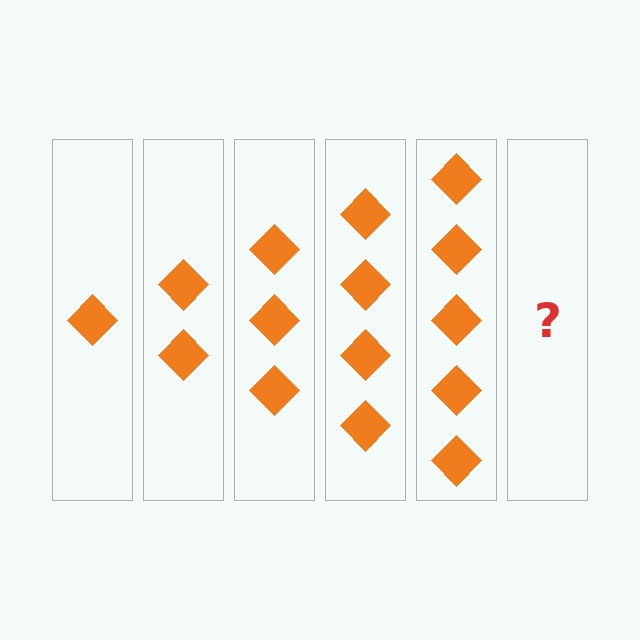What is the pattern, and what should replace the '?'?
The pattern is that each step adds one more diamond. The '?' should be 6 diamonds.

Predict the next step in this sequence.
The next step is 6 diamonds.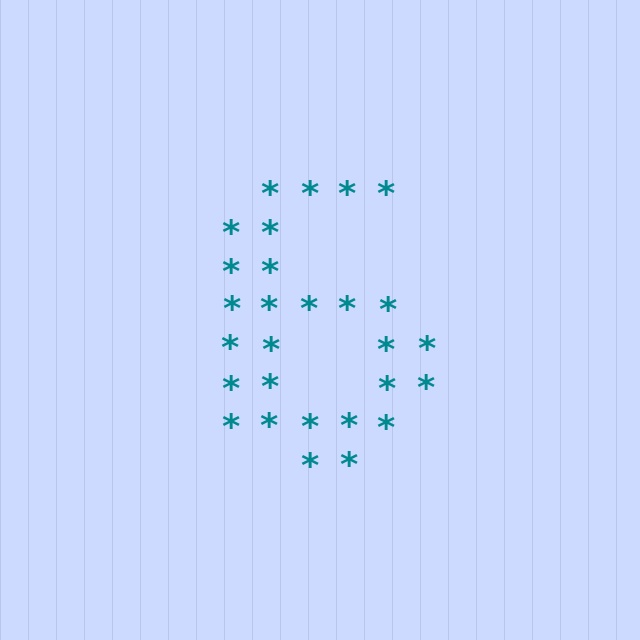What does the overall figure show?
The overall figure shows the digit 6.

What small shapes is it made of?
It is made of small asterisks.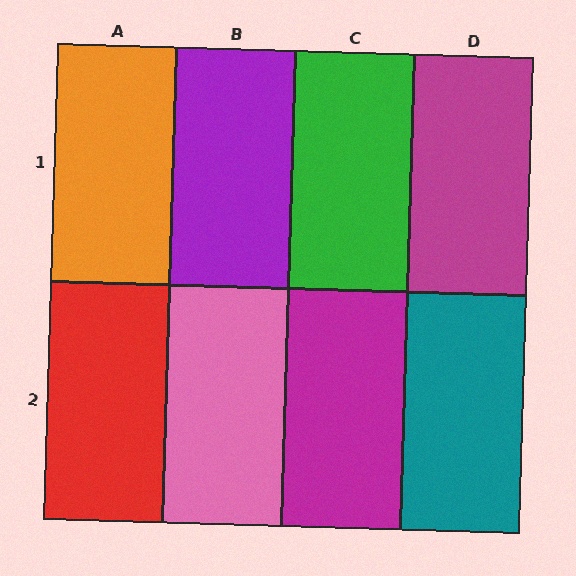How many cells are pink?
1 cell is pink.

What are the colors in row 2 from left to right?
Red, pink, magenta, teal.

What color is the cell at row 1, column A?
Orange.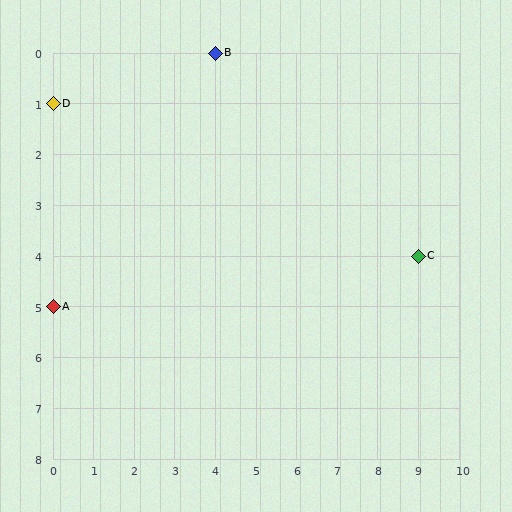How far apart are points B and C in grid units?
Points B and C are 5 columns and 4 rows apart (about 6.4 grid units diagonally).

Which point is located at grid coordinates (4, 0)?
Point B is at (4, 0).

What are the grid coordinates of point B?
Point B is at grid coordinates (4, 0).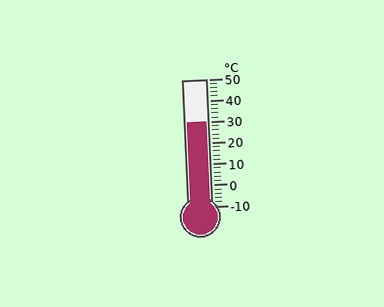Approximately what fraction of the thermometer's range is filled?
The thermometer is filled to approximately 65% of its range.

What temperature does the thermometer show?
The thermometer shows approximately 30°C.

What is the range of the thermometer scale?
The thermometer scale ranges from -10°C to 50°C.